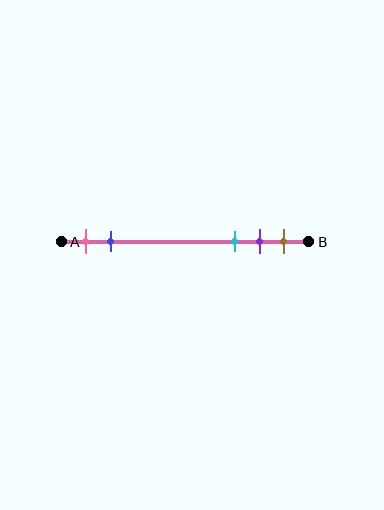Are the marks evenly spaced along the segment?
No, the marks are not evenly spaced.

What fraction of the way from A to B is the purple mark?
The purple mark is approximately 80% (0.8) of the way from A to B.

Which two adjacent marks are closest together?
The purple and brown marks are the closest adjacent pair.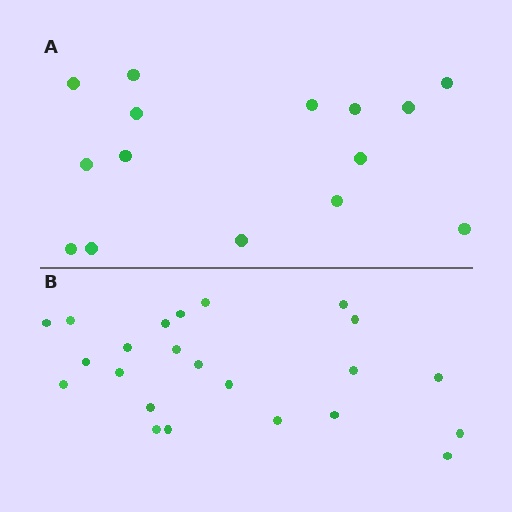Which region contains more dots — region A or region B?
Region B (the bottom region) has more dots.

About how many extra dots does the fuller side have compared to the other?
Region B has roughly 8 or so more dots than region A.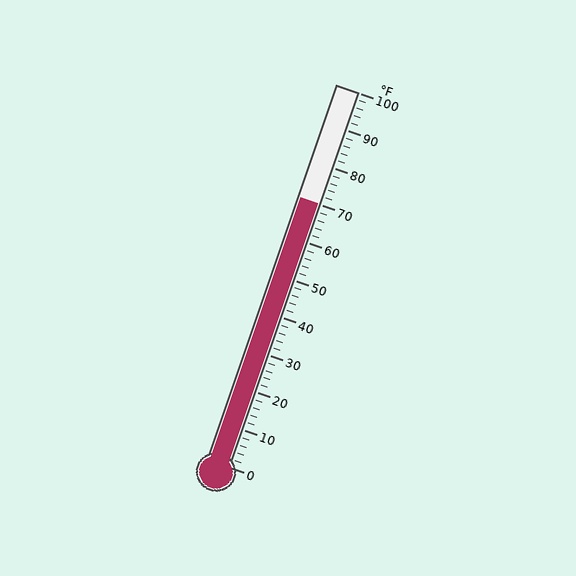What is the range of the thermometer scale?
The thermometer scale ranges from 0°F to 100°F.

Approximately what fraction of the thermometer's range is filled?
The thermometer is filled to approximately 70% of its range.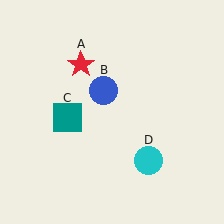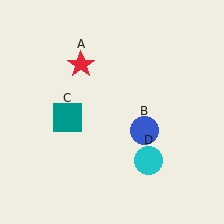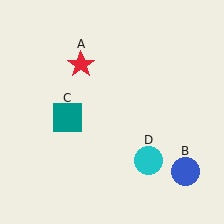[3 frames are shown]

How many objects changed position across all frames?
1 object changed position: blue circle (object B).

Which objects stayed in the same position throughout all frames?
Red star (object A) and teal square (object C) and cyan circle (object D) remained stationary.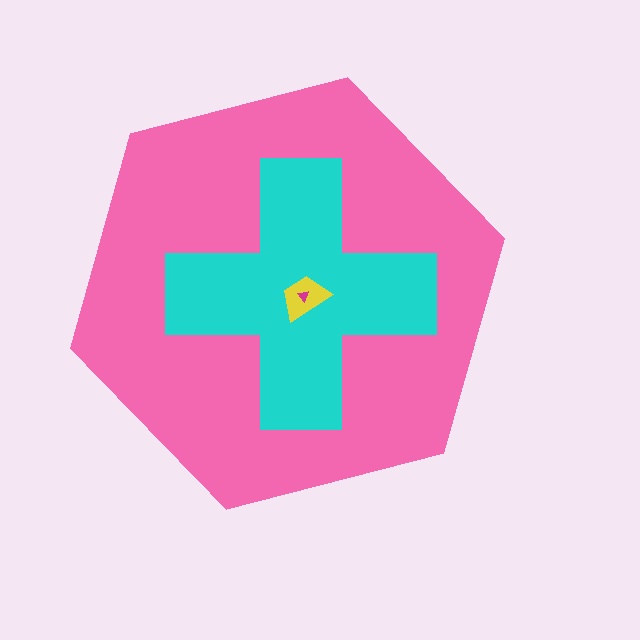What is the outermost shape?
The pink hexagon.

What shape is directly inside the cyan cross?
The yellow trapezoid.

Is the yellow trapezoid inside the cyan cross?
Yes.